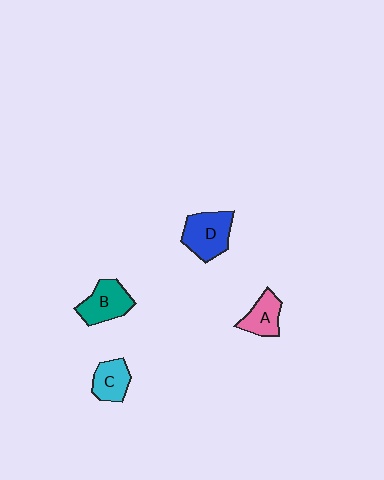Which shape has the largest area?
Shape D (blue).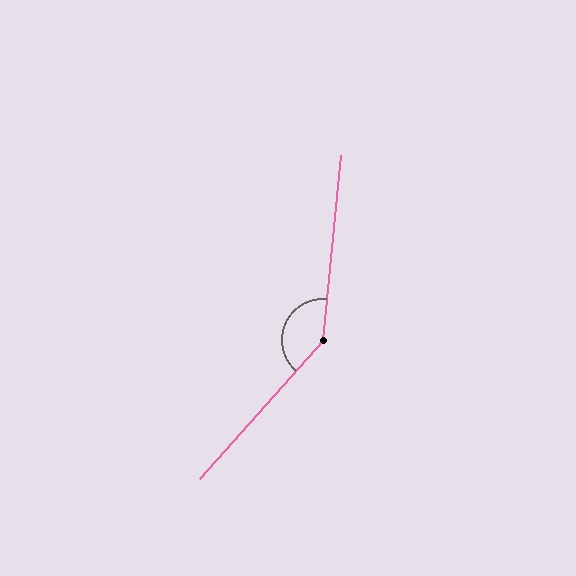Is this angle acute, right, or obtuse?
It is obtuse.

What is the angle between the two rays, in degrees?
Approximately 144 degrees.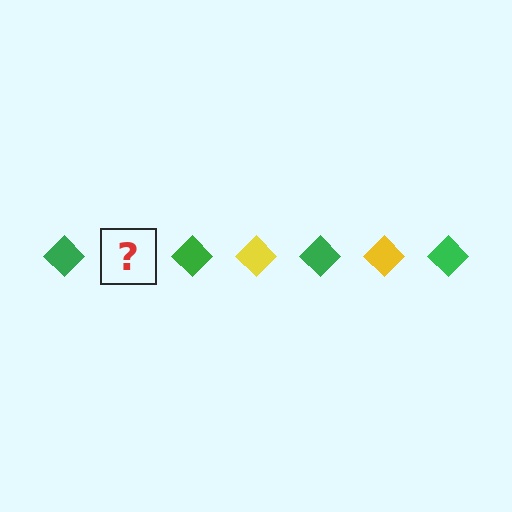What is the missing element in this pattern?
The missing element is a yellow diamond.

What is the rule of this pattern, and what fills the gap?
The rule is that the pattern cycles through green, yellow diamonds. The gap should be filled with a yellow diamond.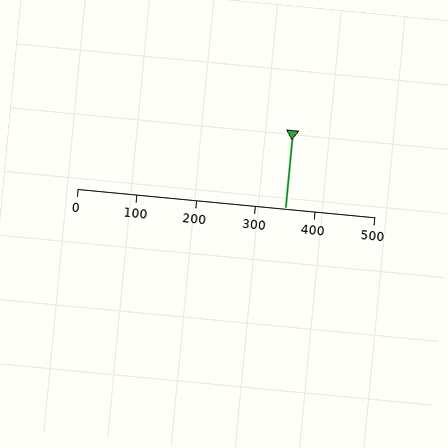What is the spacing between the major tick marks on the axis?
The major ticks are spaced 100 apart.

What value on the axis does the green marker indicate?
The marker indicates approximately 350.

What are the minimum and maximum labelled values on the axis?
The axis runs from 0 to 500.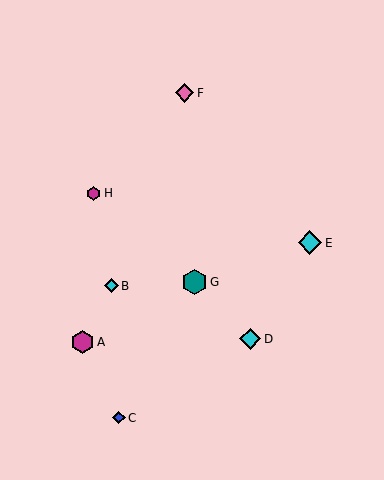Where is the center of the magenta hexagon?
The center of the magenta hexagon is at (94, 193).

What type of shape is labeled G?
Shape G is a teal hexagon.